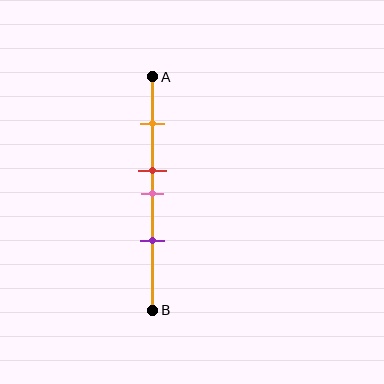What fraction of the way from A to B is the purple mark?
The purple mark is approximately 70% (0.7) of the way from A to B.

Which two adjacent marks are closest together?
The red and pink marks are the closest adjacent pair.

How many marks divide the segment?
There are 4 marks dividing the segment.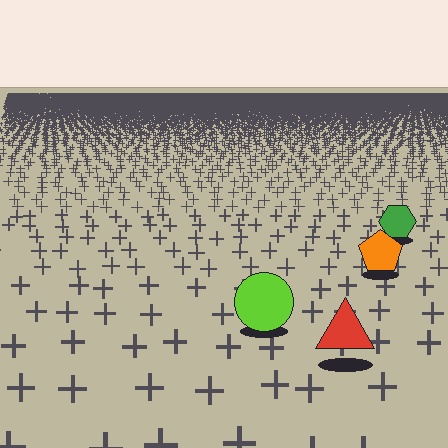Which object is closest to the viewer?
The red triangle is closest. The texture marks near it are larger and more spread out.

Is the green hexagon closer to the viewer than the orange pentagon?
No. The orange pentagon is closer — you can tell from the texture gradient: the ground texture is coarser near it.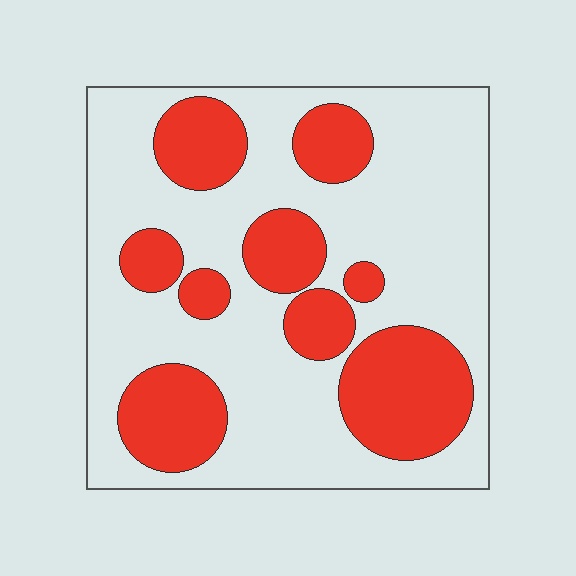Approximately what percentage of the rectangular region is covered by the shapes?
Approximately 35%.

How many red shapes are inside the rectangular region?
9.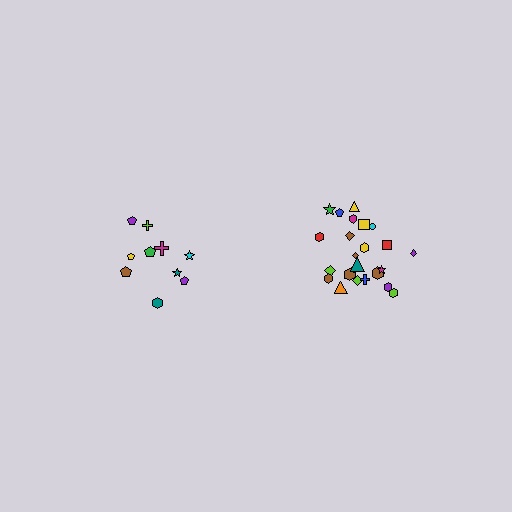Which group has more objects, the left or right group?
The right group.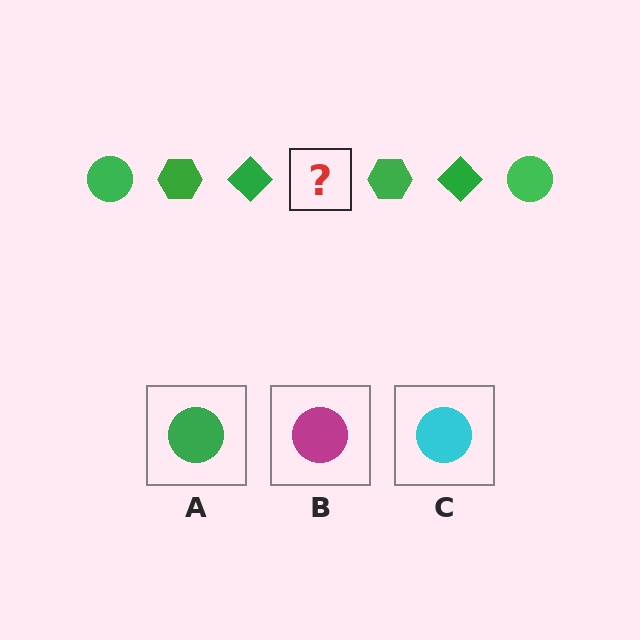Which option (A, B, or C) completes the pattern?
A.